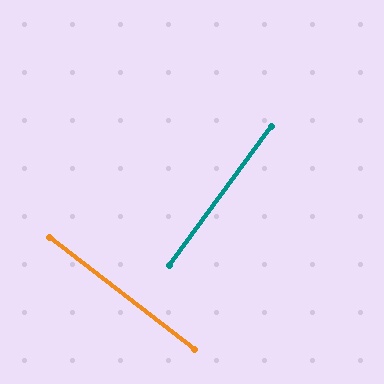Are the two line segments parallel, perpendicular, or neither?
Perpendicular — they meet at approximately 89°.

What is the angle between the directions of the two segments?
Approximately 89 degrees.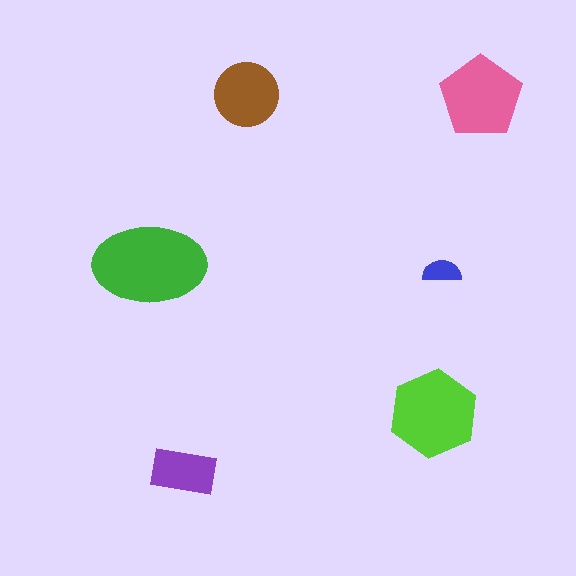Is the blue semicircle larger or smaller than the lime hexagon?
Smaller.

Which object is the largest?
The green ellipse.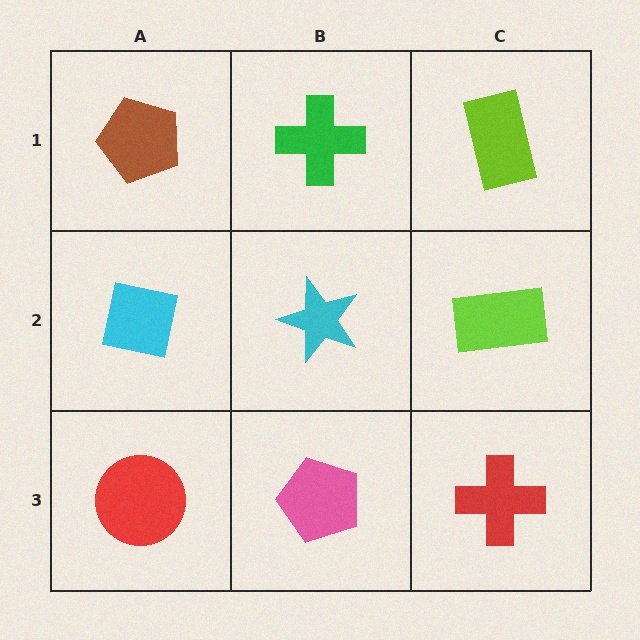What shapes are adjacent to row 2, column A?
A brown pentagon (row 1, column A), a red circle (row 3, column A), a cyan star (row 2, column B).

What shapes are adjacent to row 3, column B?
A cyan star (row 2, column B), a red circle (row 3, column A), a red cross (row 3, column C).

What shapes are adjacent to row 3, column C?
A lime rectangle (row 2, column C), a pink pentagon (row 3, column B).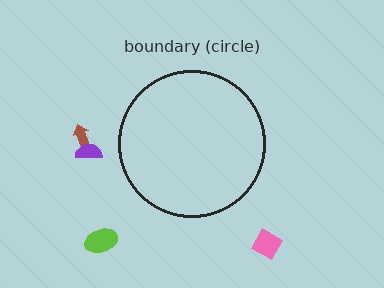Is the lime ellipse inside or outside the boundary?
Outside.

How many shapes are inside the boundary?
0 inside, 4 outside.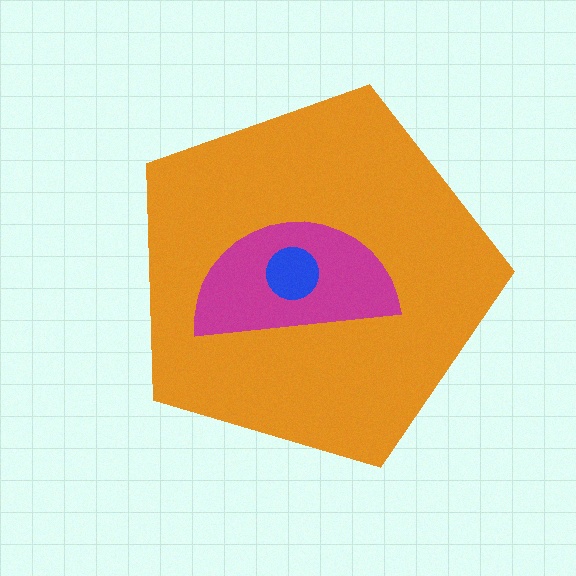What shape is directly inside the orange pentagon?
The magenta semicircle.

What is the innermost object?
The blue circle.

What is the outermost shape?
The orange pentagon.